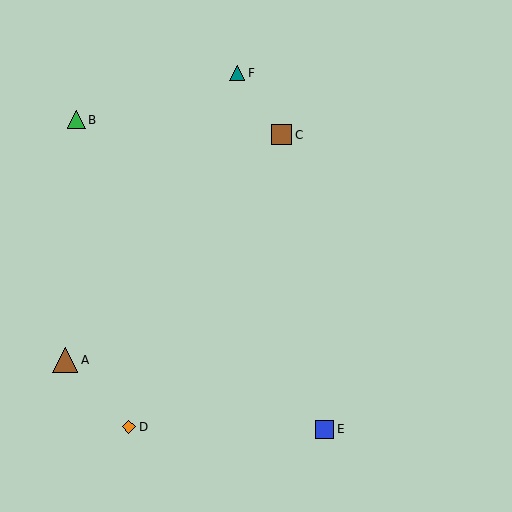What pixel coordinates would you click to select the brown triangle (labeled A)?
Click at (65, 360) to select the brown triangle A.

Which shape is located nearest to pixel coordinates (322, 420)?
The blue square (labeled E) at (325, 429) is nearest to that location.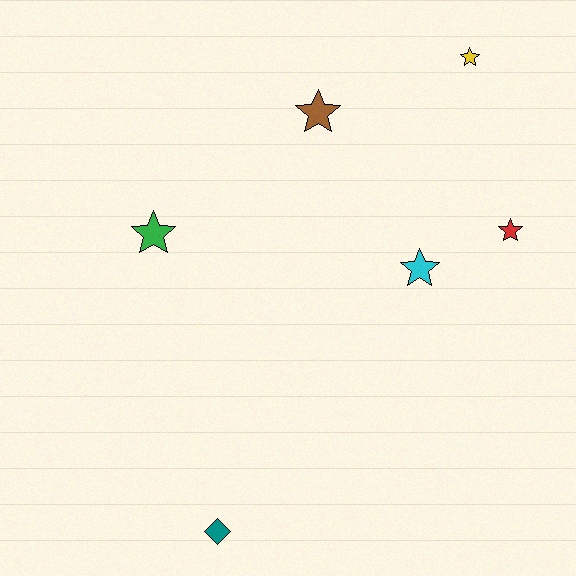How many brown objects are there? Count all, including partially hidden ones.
There is 1 brown object.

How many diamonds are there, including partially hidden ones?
There is 1 diamond.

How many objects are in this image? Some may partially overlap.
There are 6 objects.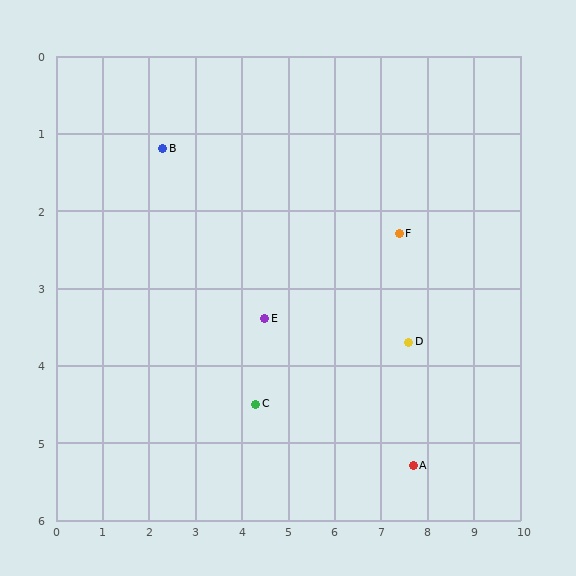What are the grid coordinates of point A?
Point A is at approximately (7.7, 5.3).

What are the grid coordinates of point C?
Point C is at approximately (4.3, 4.5).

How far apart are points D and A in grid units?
Points D and A are about 1.6 grid units apart.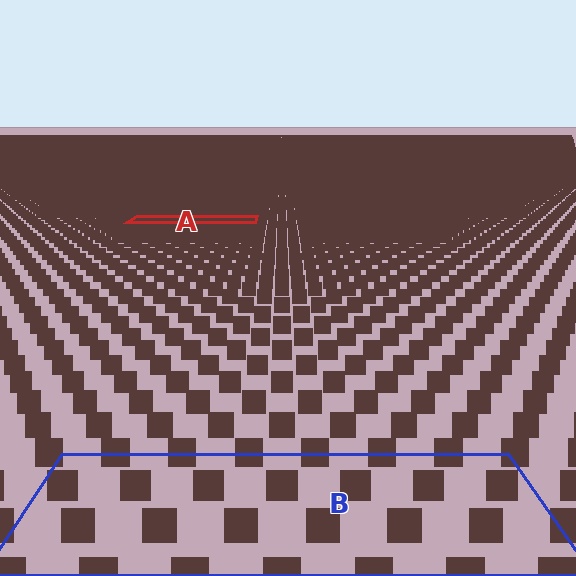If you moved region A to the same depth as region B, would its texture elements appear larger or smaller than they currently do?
They would appear larger. At a closer depth, the same texture elements are projected at a bigger on-screen size.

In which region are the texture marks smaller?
The texture marks are smaller in region A, because it is farther away.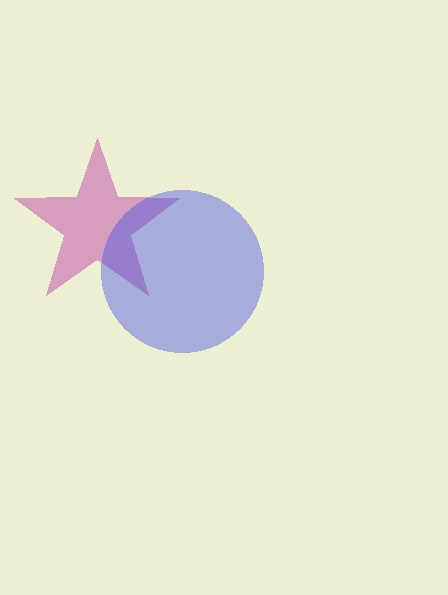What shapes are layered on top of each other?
The layered shapes are: a magenta star, a blue circle.